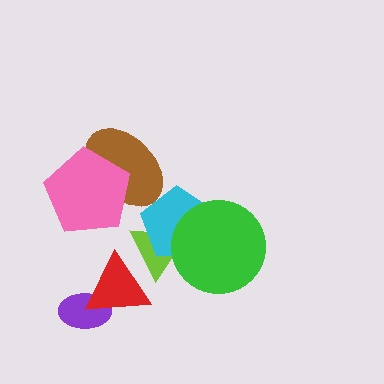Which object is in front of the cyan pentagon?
The green circle is in front of the cyan pentagon.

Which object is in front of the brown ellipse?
The pink pentagon is in front of the brown ellipse.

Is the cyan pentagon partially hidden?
Yes, it is partially covered by another shape.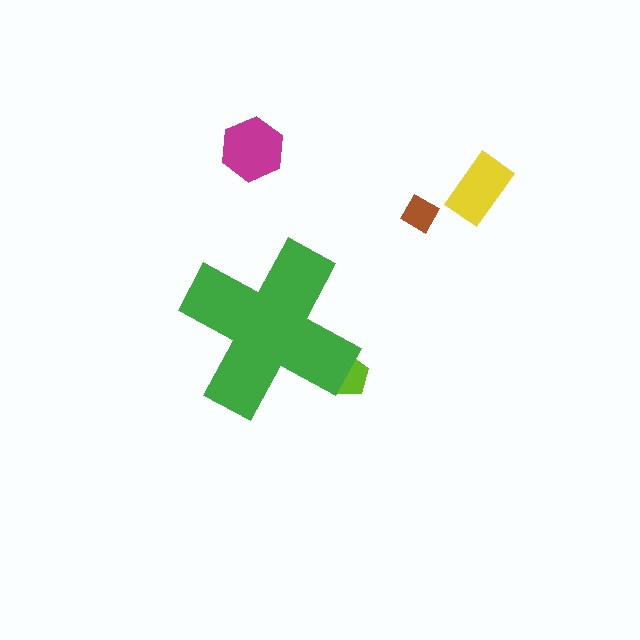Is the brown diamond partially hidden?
No, the brown diamond is fully visible.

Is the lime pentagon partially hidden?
Yes, the lime pentagon is partially hidden behind the green cross.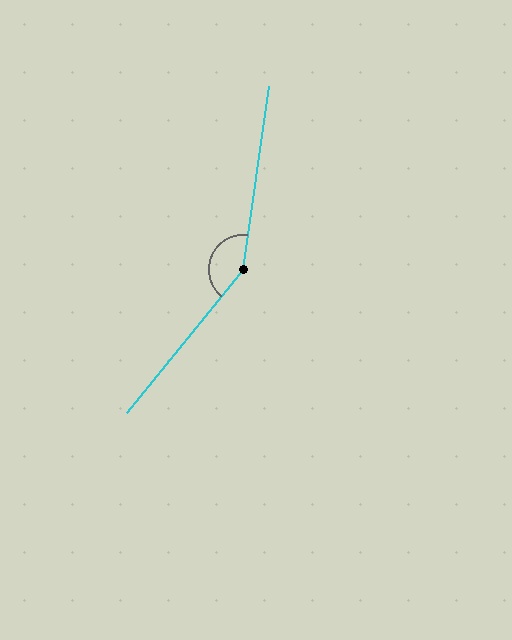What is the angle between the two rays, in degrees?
Approximately 149 degrees.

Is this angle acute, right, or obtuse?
It is obtuse.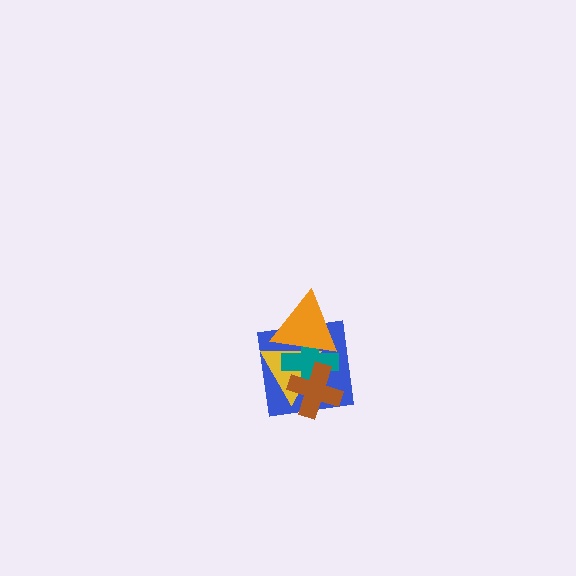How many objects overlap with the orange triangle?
3 objects overlap with the orange triangle.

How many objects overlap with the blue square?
4 objects overlap with the blue square.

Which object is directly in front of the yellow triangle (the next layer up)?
The teal cross is directly in front of the yellow triangle.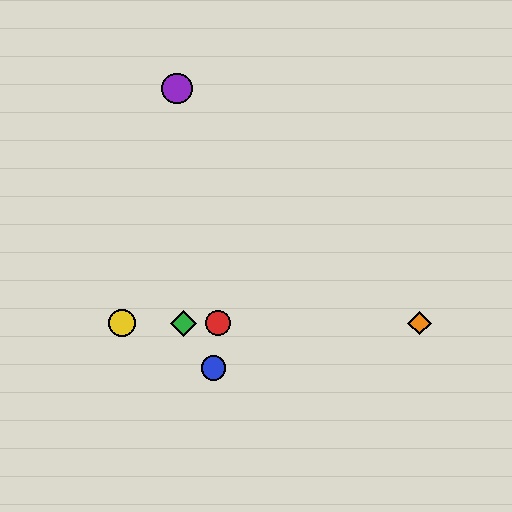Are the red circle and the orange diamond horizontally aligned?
Yes, both are at y≈323.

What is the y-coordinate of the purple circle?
The purple circle is at y≈88.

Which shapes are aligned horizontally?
The red circle, the green diamond, the yellow circle, the orange diamond are aligned horizontally.